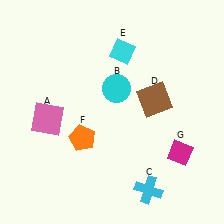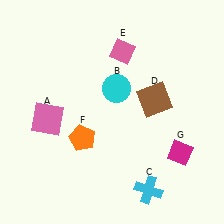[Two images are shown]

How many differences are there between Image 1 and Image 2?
There is 1 difference between the two images.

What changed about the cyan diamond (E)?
In Image 1, E is cyan. In Image 2, it changed to pink.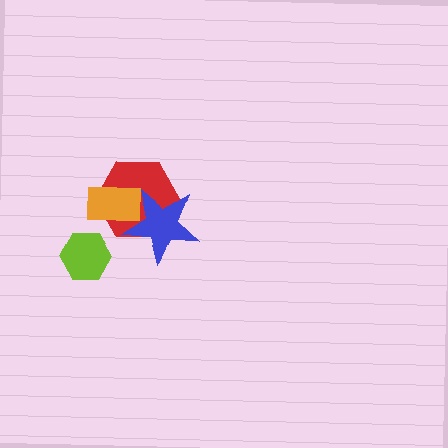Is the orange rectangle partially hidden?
Yes, it is partially covered by another shape.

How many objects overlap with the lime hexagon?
0 objects overlap with the lime hexagon.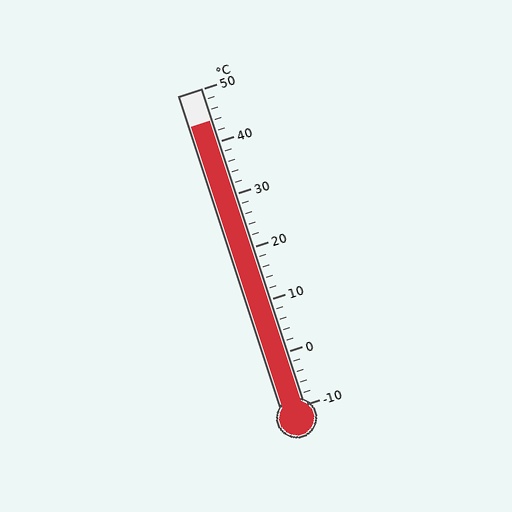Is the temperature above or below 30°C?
The temperature is above 30°C.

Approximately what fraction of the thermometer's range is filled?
The thermometer is filled to approximately 90% of its range.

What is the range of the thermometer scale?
The thermometer scale ranges from -10°C to 50°C.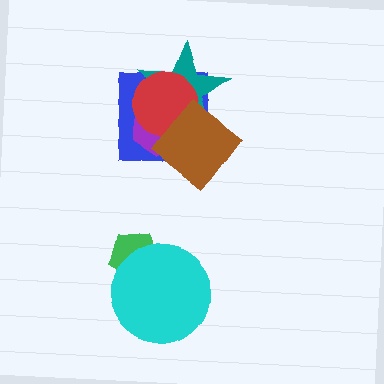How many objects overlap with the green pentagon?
1 object overlaps with the green pentagon.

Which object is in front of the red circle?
The brown diamond is in front of the red circle.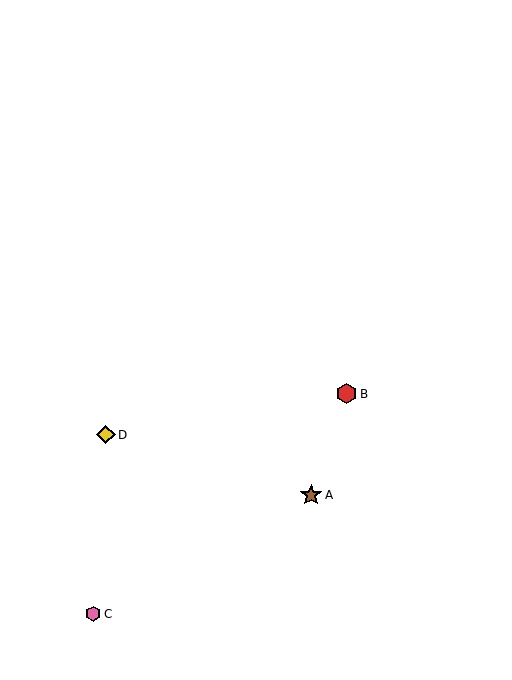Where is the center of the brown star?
The center of the brown star is at (311, 495).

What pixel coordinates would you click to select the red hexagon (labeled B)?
Click at (347, 394) to select the red hexagon B.